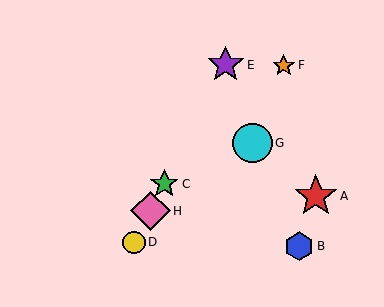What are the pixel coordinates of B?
Object B is at (299, 246).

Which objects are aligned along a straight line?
Objects C, D, E, H are aligned along a straight line.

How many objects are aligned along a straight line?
4 objects (C, D, E, H) are aligned along a straight line.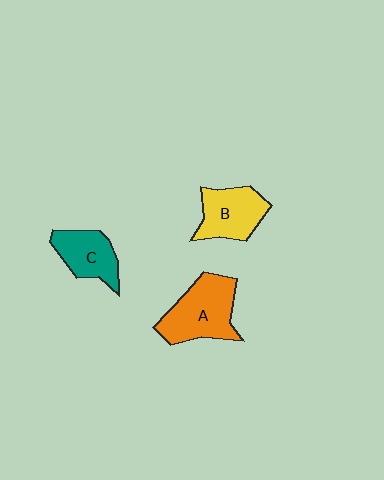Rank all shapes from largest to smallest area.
From largest to smallest: A (orange), B (yellow), C (teal).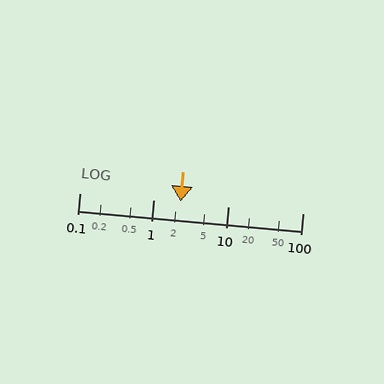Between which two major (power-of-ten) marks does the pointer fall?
The pointer is between 1 and 10.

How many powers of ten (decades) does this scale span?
The scale spans 3 decades, from 0.1 to 100.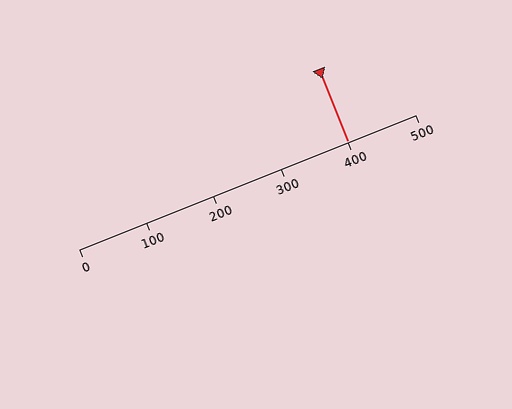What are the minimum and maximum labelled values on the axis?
The axis runs from 0 to 500.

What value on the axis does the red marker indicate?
The marker indicates approximately 400.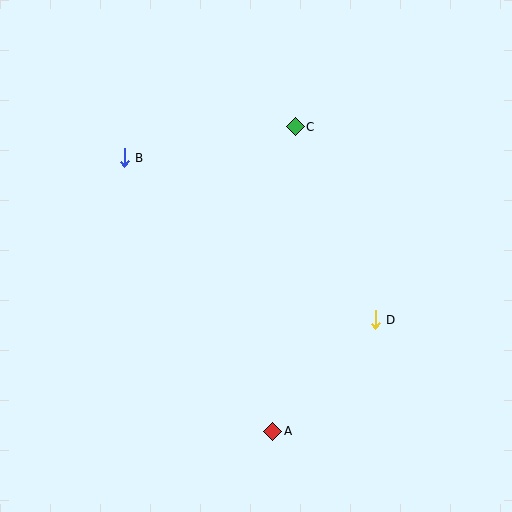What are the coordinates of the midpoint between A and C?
The midpoint between A and C is at (284, 279).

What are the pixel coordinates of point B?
Point B is at (124, 158).